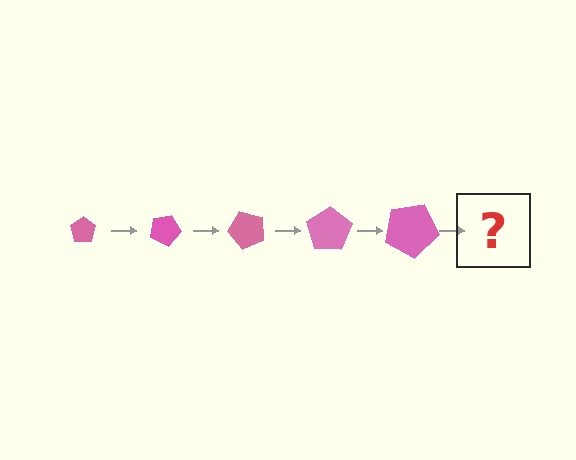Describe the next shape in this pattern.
It should be a pentagon, larger than the previous one and rotated 125 degrees from the start.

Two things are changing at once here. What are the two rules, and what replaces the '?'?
The two rules are that the pentagon grows larger each step and it rotates 25 degrees each step. The '?' should be a pentagon, larger than the previous one and rotated 125 degrees from the start.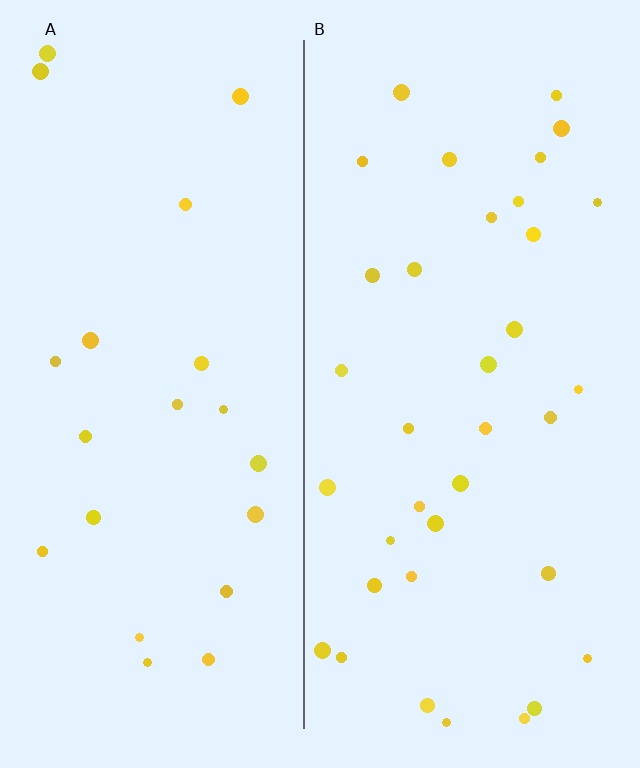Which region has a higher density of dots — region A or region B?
B (the right).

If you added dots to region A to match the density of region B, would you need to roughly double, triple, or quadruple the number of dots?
Approximately double.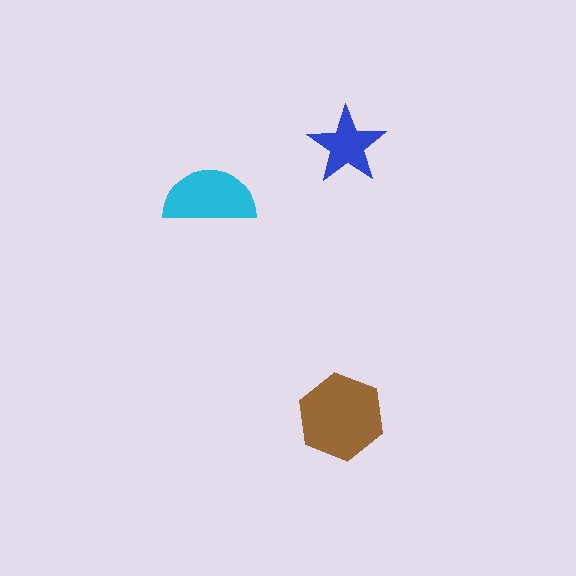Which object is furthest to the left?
The cyan semicircle is leftmost.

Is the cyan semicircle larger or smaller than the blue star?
Larger.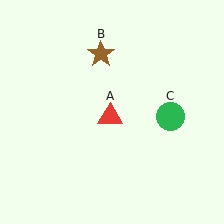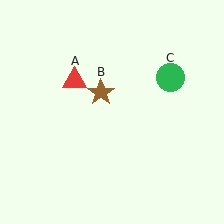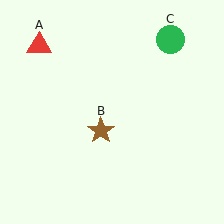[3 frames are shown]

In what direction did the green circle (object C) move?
The green circle (object C) moved up.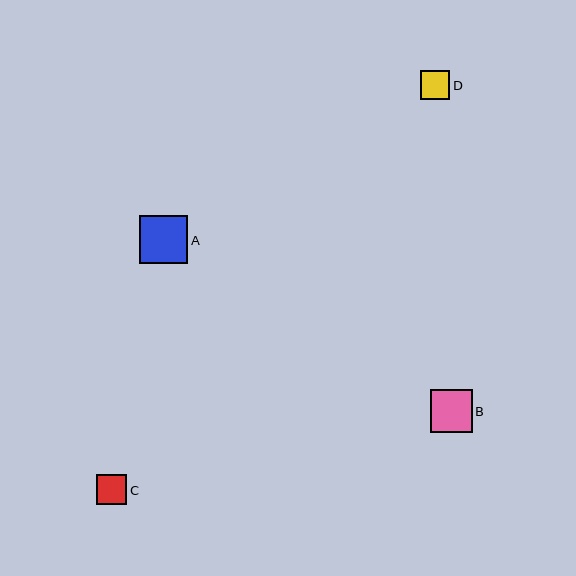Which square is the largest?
Square A is the largest with a size of approximately 48 pixels.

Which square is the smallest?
Square D is the smallest with a size of approximately 29 pixels.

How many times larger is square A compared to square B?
Square A is approximately 1.1 times the size of square B.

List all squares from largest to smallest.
From largest to smallest: A, B, C, D.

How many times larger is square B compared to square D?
Square B is approximately 1.5 times the size of square D.